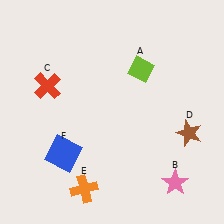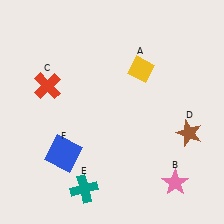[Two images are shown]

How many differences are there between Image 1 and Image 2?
There are 2 differences between the two images.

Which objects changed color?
A changed from lime to yellow. E changed from orange to teal.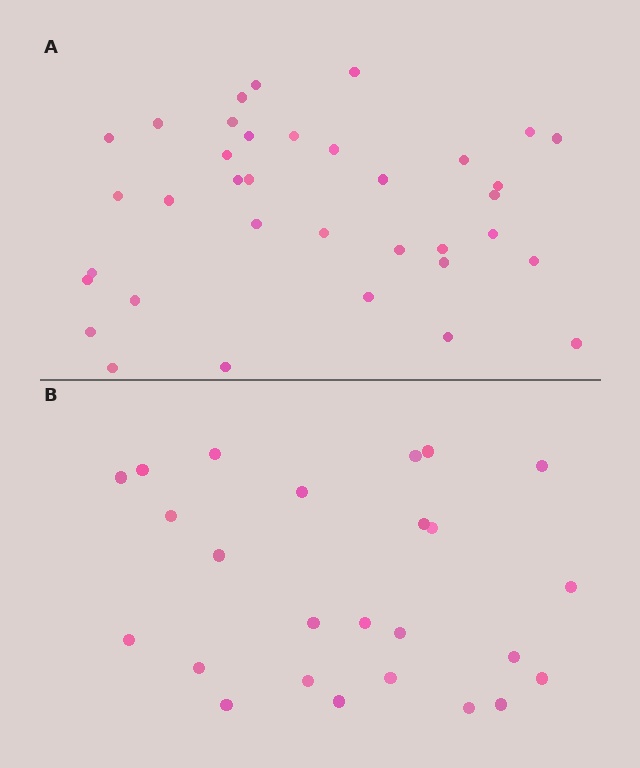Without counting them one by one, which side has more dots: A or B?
Region A (the top region) has more dots.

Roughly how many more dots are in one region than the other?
Region A has roughly 12 or so more dots than region B.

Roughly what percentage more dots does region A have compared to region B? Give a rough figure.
About 45% more.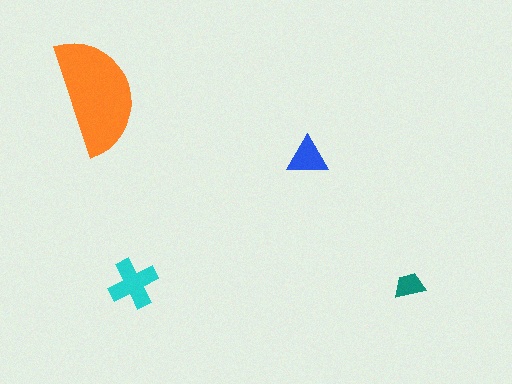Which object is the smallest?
The teal trapezoid.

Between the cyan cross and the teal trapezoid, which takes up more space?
The cyan cross.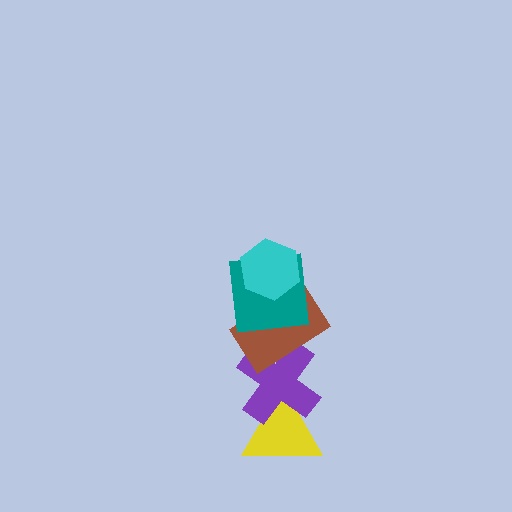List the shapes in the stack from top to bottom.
From top to bottom: the cyan hexagon, the teal square, the brown rectangle, the purple cross, the yellow triangle.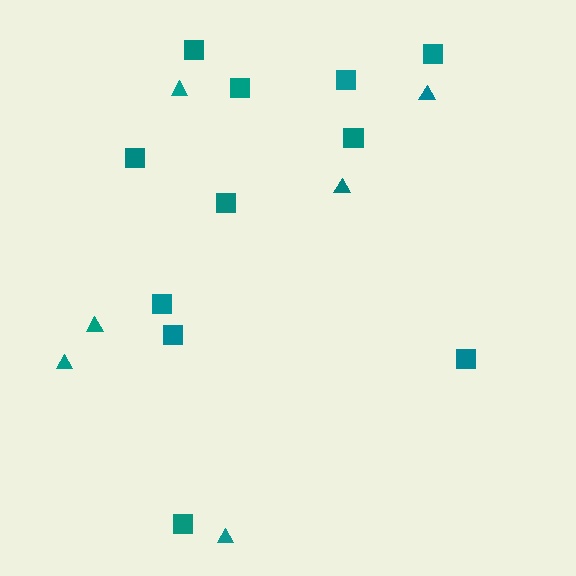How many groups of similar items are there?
There are 2 groups: one group of squares (11) and one group of triangles (6).